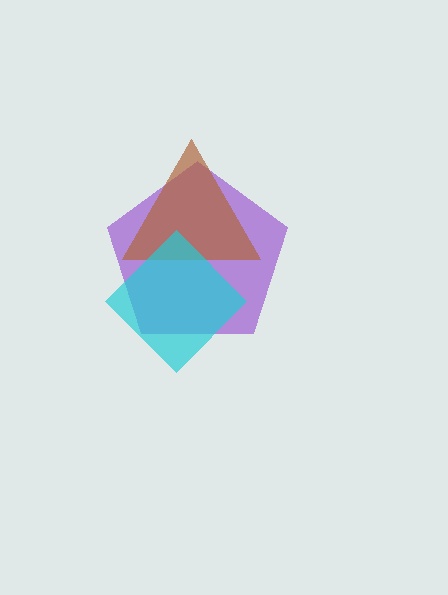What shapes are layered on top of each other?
The layered shapes are: a purple pentagon, a brown triangle, a cyan diamond.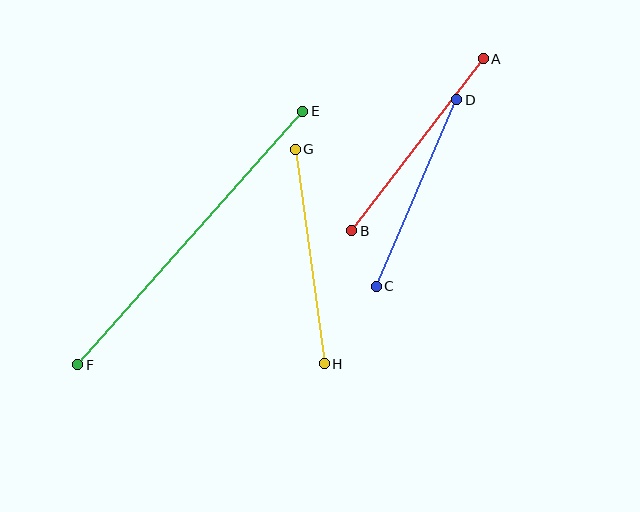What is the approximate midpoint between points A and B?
The midpoint is at approximately (417, 145) pixels.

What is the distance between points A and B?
The distance is approximately 217 pixels.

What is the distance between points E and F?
The distance is approximately 339 pixels.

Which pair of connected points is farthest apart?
Points E and F are farthest apart.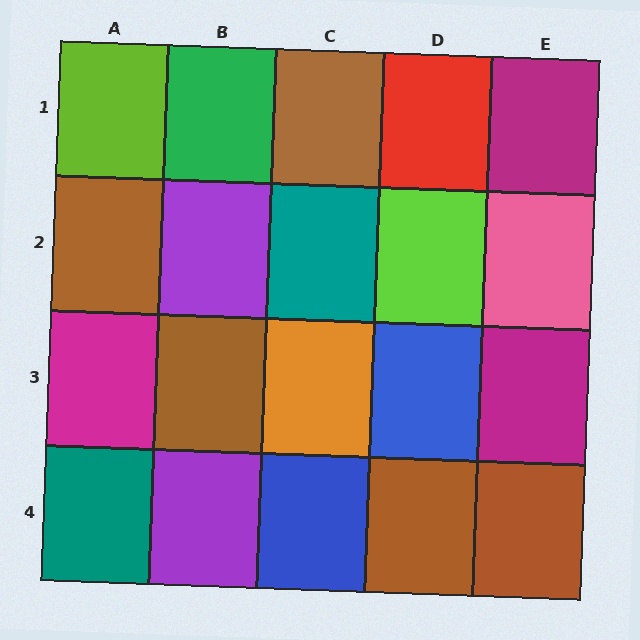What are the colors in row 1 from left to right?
Lime, green, brown, red, magenta.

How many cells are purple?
2 cells are purple.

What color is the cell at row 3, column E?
Magenta.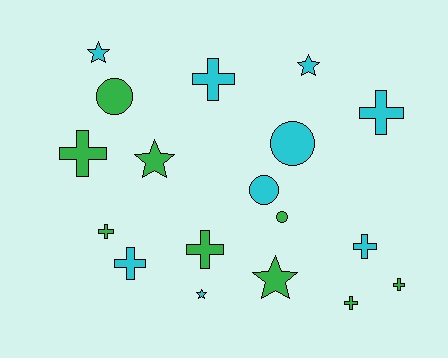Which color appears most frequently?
Green, with 9 objects.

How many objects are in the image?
There are 18 objects.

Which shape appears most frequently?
Cross, with 9 objects.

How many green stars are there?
There are 2 green stars.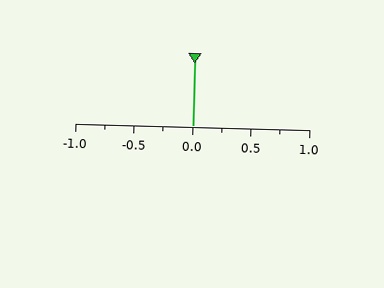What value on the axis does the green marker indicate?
The marker indicates approximately 0.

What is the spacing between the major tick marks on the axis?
The major ticks are spaced 0.5 apart.